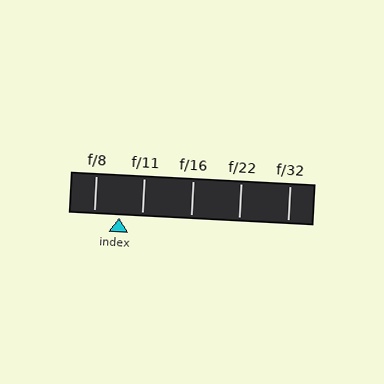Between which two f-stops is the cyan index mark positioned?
The index mark is between f/8 and f/11.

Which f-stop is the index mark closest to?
The index mark is closest to f/11.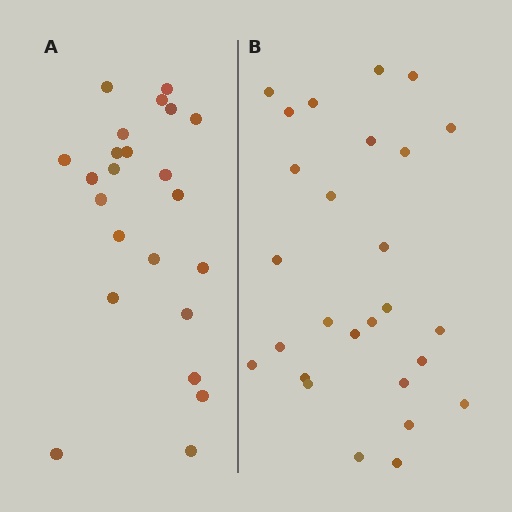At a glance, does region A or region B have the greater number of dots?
Region B (the right region) has more dots.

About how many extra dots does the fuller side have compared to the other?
Region B has about 4 more dots than region A.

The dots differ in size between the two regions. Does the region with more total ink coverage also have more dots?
No. Region A has more total ink coverage because its dots are larger, but region B actually contains more individual dots. Total area can be misleading — the number of items is what matters here.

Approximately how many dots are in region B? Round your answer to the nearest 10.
About 30 dots. (The exact count is 27, which rounds to 30.)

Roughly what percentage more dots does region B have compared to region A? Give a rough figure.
About 15% more.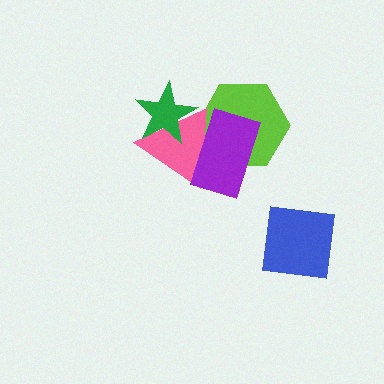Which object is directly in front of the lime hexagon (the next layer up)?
The pink triangle is directly in front of the lime hexagon.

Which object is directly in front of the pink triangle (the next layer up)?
The purple rectangle is directly in front of the pink triangle.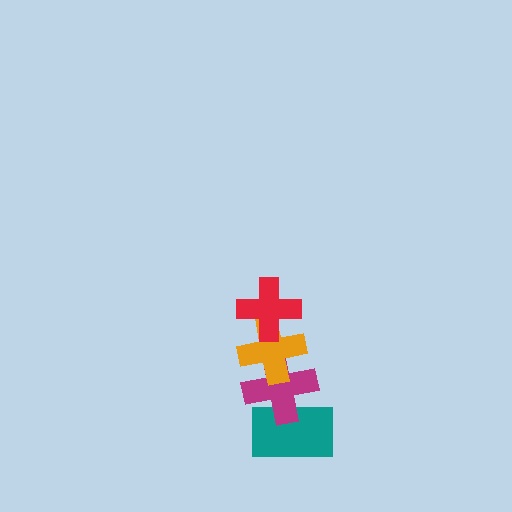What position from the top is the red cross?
The red cross is 1st from the top.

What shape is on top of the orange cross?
The red cross is on top of the orange cross.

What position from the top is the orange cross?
The orange cross is 2nd from the top.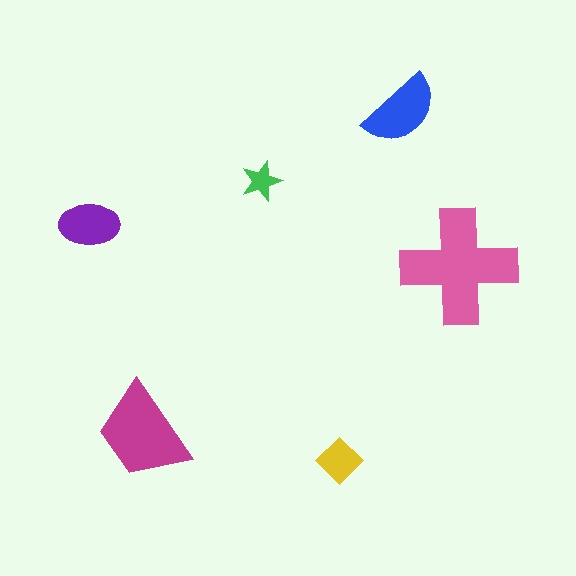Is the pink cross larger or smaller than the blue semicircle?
Larger.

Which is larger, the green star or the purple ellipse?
The purple ellipse.